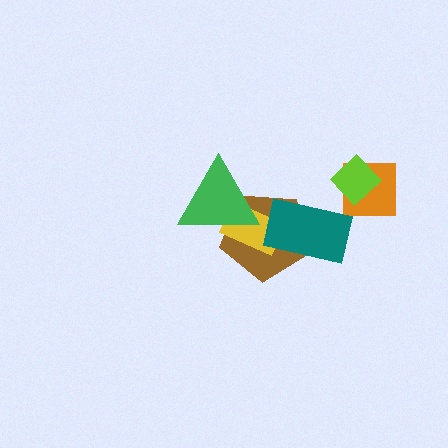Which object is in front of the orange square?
The lime diamond is in front of the orange square.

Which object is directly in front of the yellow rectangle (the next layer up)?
The teal rectangle is directly in front of the yellow rectangle.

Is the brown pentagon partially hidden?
Yes, it is partially covered by another shape.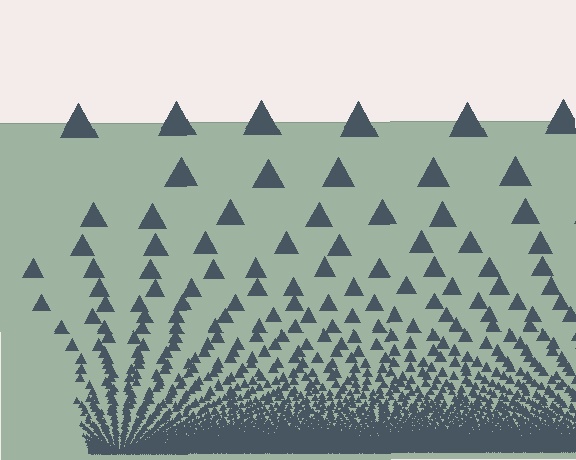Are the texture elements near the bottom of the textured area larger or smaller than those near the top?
Smaller. The gradient is inverted — elements near the bottom are smaller and denser.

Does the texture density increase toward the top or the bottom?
Density increases toward the bottom.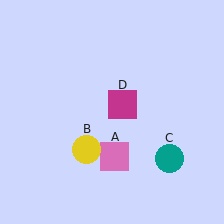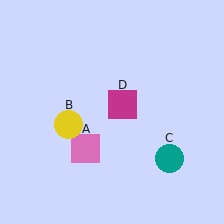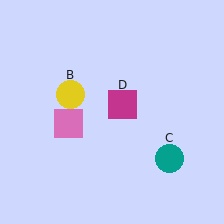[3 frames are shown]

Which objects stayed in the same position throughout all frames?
Teal circle (object C) and magenta square (object D) remained stationary.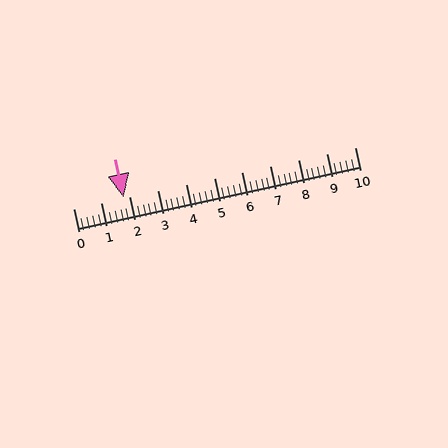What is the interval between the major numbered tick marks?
The major tick marks are spaced 1 units apart.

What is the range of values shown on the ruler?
The ruler shows values from 0 to 10.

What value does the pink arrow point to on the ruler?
The pink arrow points to approximately 1.8.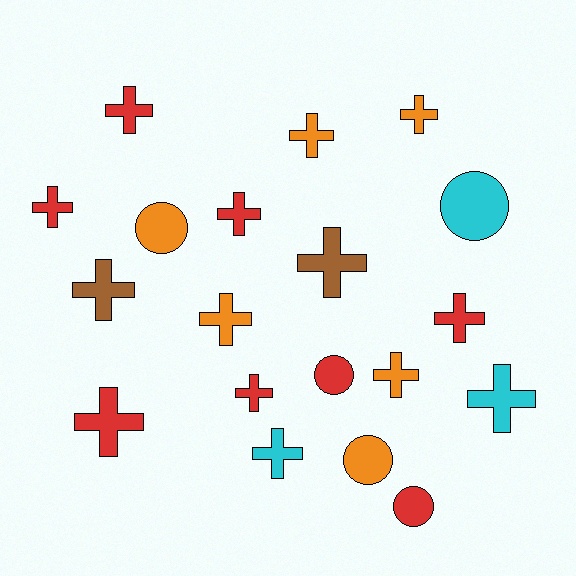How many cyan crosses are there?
There are 2 cyan crosses.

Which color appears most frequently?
Red, with 8 objects.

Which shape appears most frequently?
Cross, with 14 objects.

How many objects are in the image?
There are 19 objects.